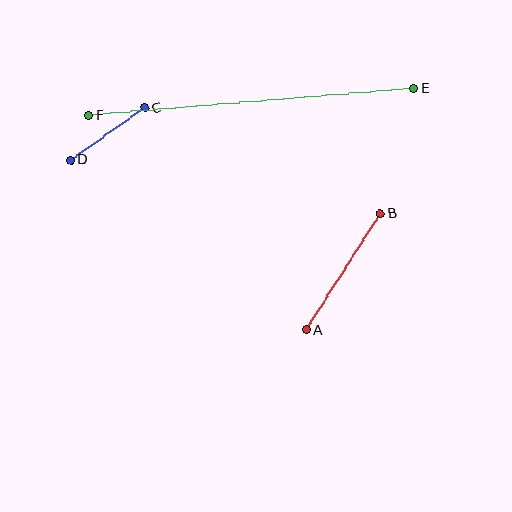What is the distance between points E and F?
The distance is approximately 326 pixels.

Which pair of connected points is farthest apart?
Points E and F are farthest apart.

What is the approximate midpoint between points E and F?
The midpoint is at approximately (251, 102) pixels.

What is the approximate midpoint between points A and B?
The midpoint is at approximately (343, 272) pixels.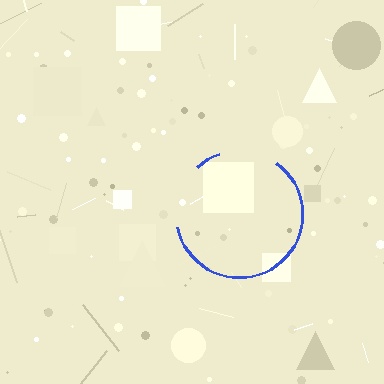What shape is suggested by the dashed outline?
The dashed outline suggests a circle.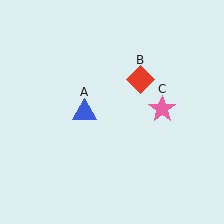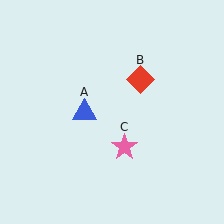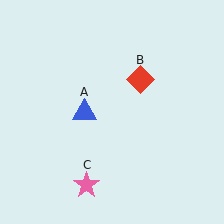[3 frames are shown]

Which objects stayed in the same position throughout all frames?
Blue triangle (object A) and red diamond (object B) remained stationary.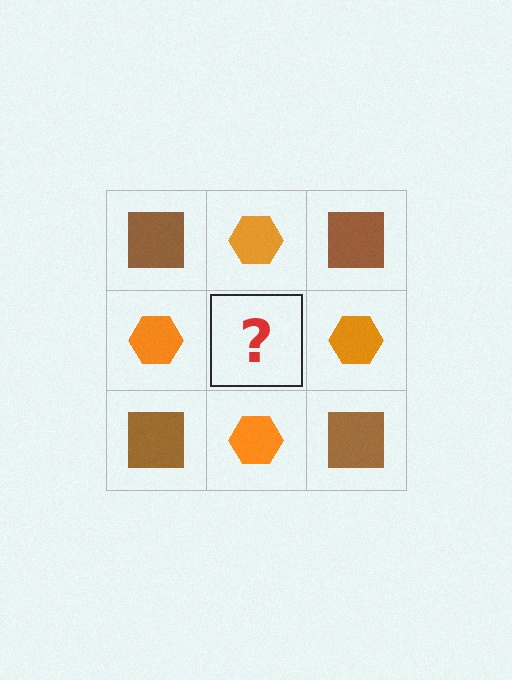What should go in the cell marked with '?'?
The missing cell should contain a brown square.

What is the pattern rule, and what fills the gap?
The rule is that it alternates brown square and orange hexagon in a checkerboard pattern. The gap should be filled with a brown square.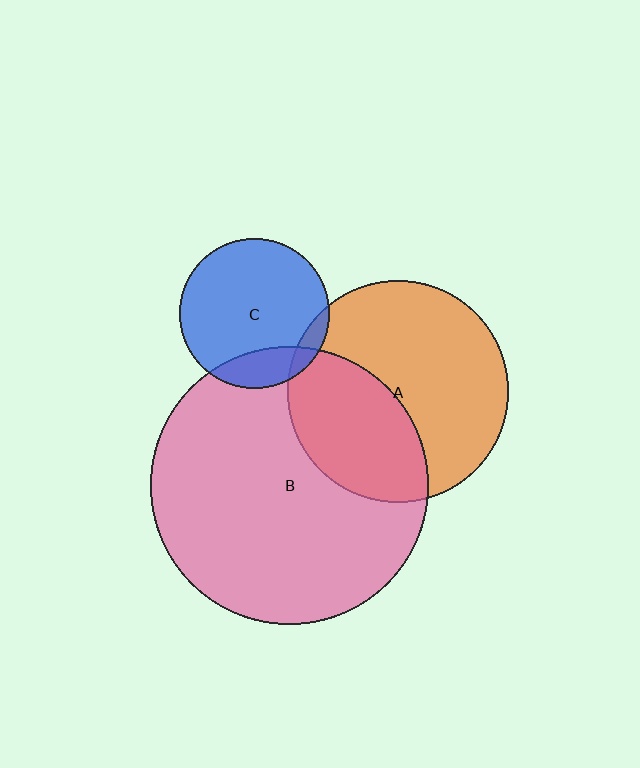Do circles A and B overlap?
Yes.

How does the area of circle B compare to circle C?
Approximately 3.4 times.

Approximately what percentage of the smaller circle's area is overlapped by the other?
Approximately 40%.